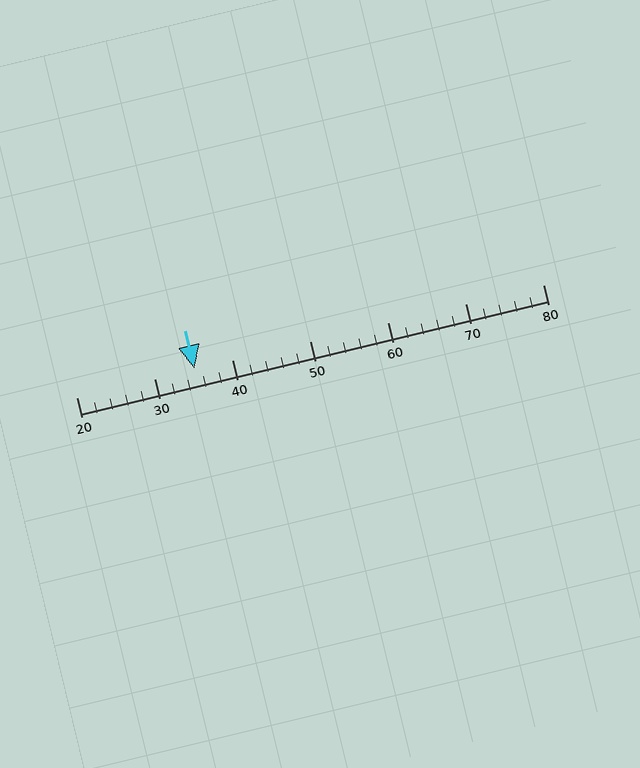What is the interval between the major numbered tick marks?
The major tick marks are spaced 10 units apart.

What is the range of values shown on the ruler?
The ruler shows values from 20 to 80.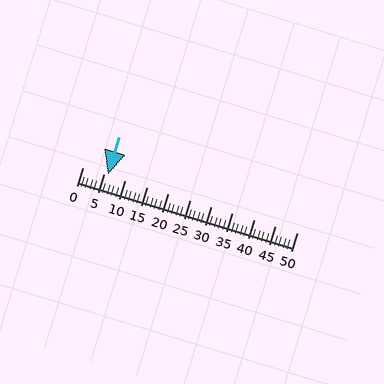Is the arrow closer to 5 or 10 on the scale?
The arrow is closer to 5.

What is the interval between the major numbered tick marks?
The major tick marks are spaced 5 units apart.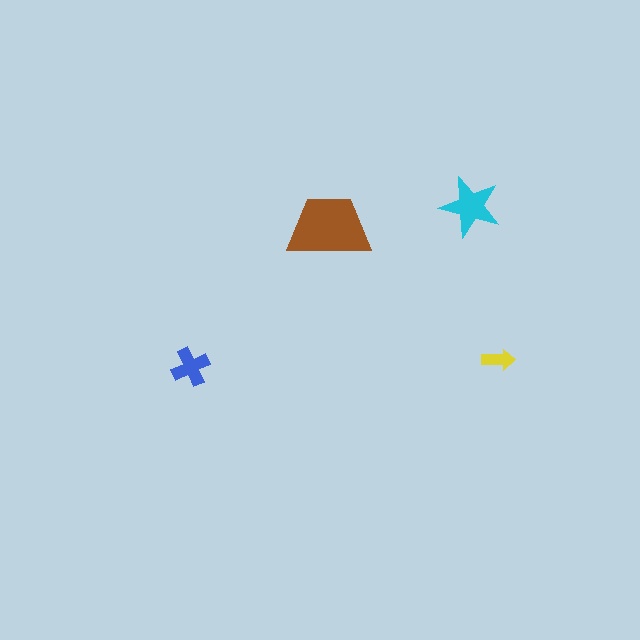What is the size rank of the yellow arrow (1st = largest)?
4th.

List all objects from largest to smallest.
The brown trapezoid, the cyan star, the blue cross, the yellow arrow.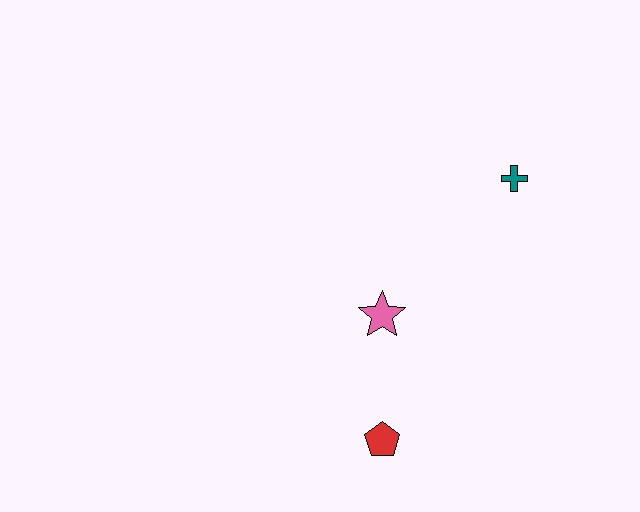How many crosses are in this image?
There is 1 cross.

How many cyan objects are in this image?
There are no cyan objects.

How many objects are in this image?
There are 3 objects.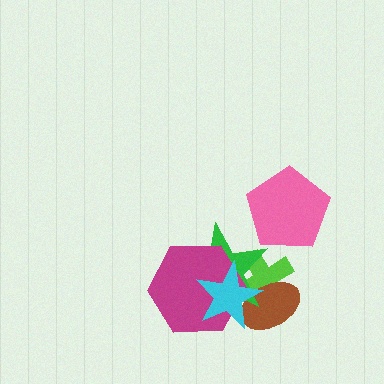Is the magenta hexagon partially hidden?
Yes, it is partially covered by another shape.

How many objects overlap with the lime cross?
4 objects overlap with the lime cross.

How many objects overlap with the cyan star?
4 objects overlap with the cyan star.